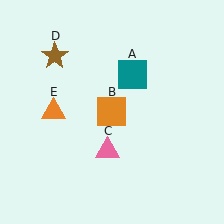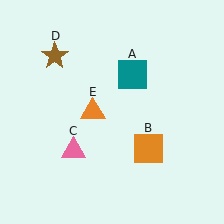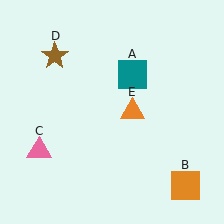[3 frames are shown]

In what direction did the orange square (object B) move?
The orange square (object B) moved down and to the right.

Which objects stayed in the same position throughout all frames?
Teal square (object A) and brown star (object D) remained stationary.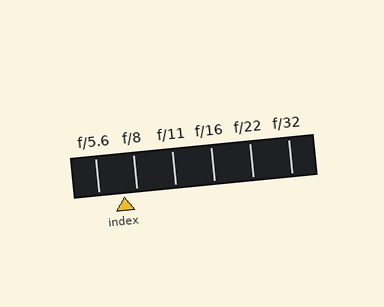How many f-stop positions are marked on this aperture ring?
There are 6 f-stop positions marked.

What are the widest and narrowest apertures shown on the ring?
The widest aperture shown is f/5.6 and the narrowest is f/32.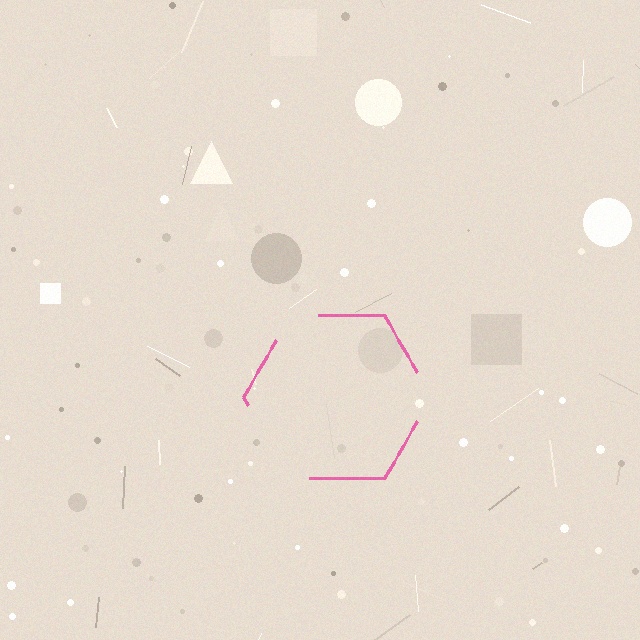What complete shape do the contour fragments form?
The contour fragments form a hexagon.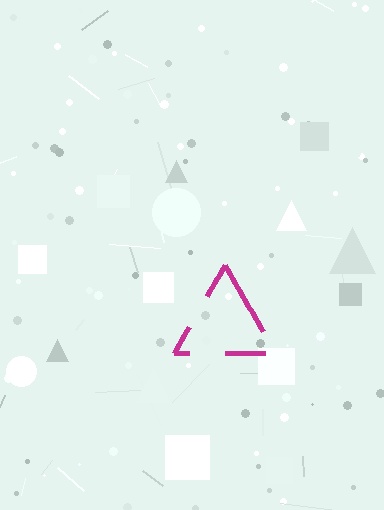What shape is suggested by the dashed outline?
The dashed outline suggests a triangle.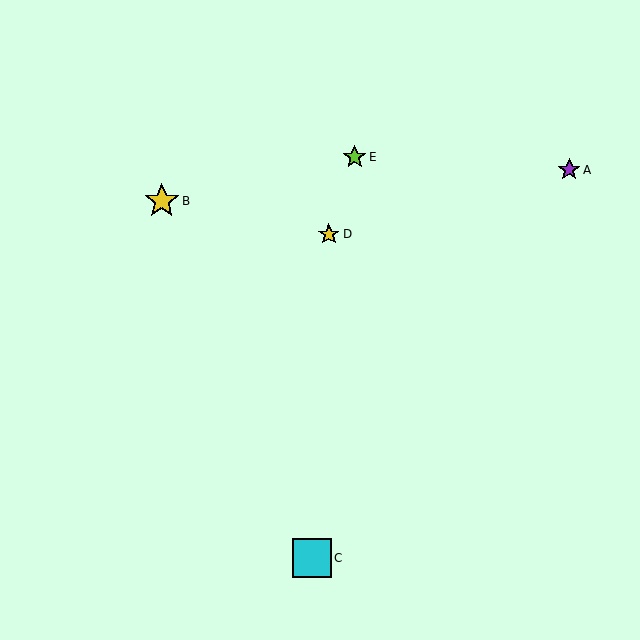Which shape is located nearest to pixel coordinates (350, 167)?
The lime star (labeled E) at (355, 157) is nearest to that location.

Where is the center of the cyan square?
The center of the cyan square is at (312, 558).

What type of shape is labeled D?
Shape D is a yellow star.